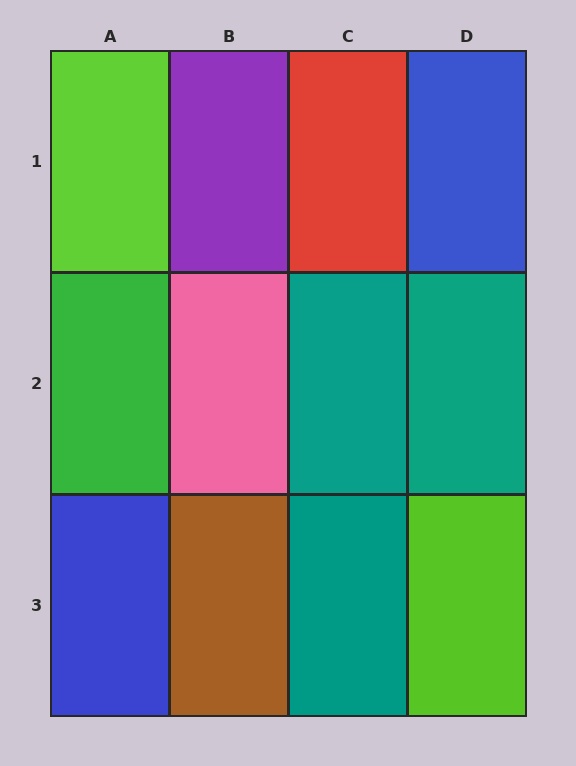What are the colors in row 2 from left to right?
Green, pink, teal, teal.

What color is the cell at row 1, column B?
Purple.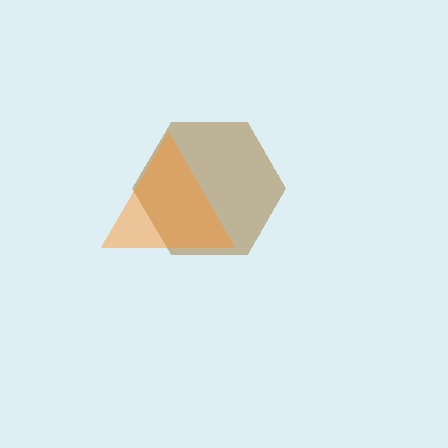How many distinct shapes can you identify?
There are 2 distinct shapes: a brown hexagon, an orange triangle.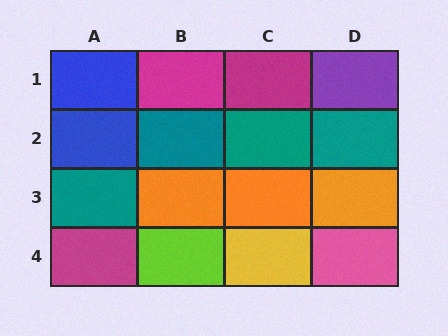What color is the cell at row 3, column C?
Orange.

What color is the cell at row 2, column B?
Teal.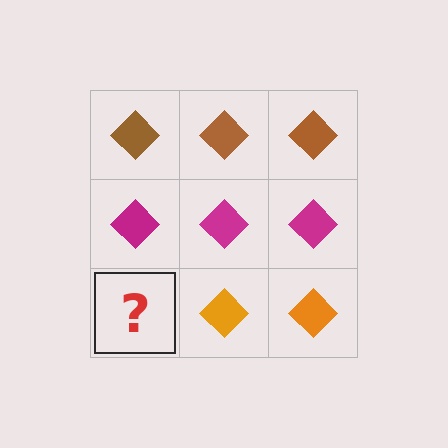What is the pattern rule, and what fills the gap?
The rule is that each row has a consistent color. The gap should be filled with an orange diamond.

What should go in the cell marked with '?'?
The missing cell should contain an orange diamond.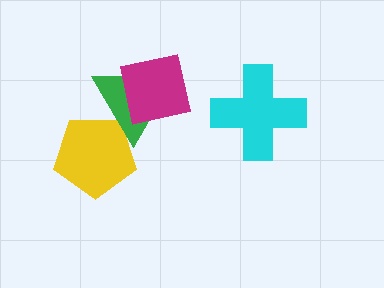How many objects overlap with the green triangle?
2 objects overlap with the green triangle.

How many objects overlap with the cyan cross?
0 objects overlap with the cyan cross.